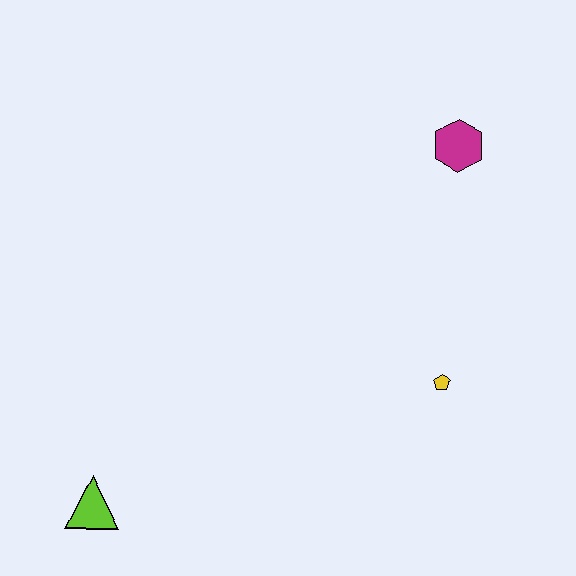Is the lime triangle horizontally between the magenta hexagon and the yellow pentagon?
No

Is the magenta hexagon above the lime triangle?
Yes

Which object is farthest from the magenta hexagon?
The lime triangle is farthest from the magenta hexagon.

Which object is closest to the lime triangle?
The yellow pentagon is closest to the lime triangle.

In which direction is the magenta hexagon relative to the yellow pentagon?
The magenta hexagon is above the yellow pentagon.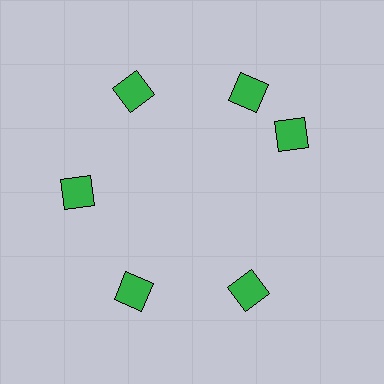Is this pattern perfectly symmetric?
No. The 6 green diamonds are arranged in a ring, but one element near the 3 o'clock position is rotated out of alignment along the ring, breaking the 6-fold rotational symmetry.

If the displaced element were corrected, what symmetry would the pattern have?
It would have 6-fold rotational symmetry — the pattern would map onto itself every 60 degrees.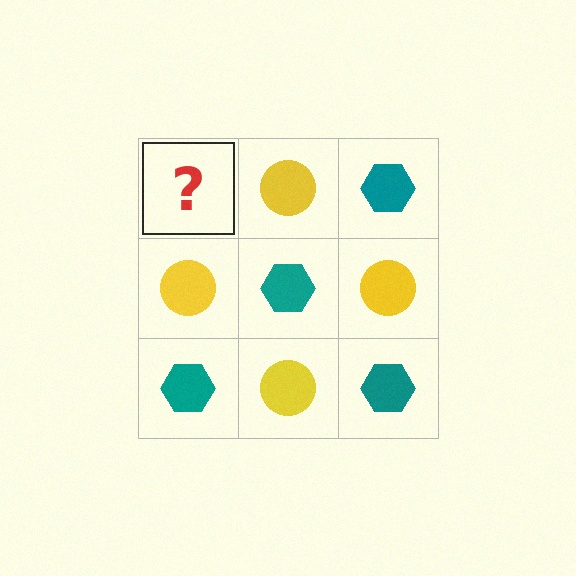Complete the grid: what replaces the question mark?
The question mark should be replaced with a teal hexagon.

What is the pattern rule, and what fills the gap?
The rule is that it alternates teal hexagon and yellow circle in a checkerboard pattern. The gap should be filled with a teal hexagon.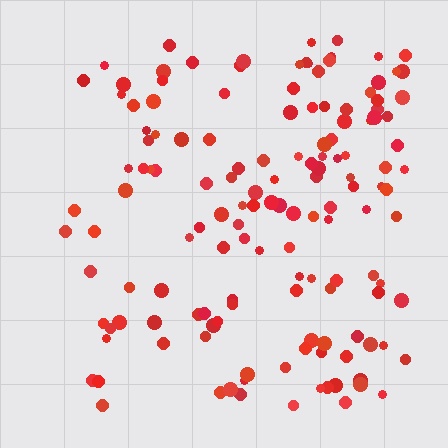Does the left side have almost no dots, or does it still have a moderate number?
Still a moderate number, just noticeably fewer than the right.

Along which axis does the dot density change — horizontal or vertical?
Horizontal.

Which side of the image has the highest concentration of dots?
The right.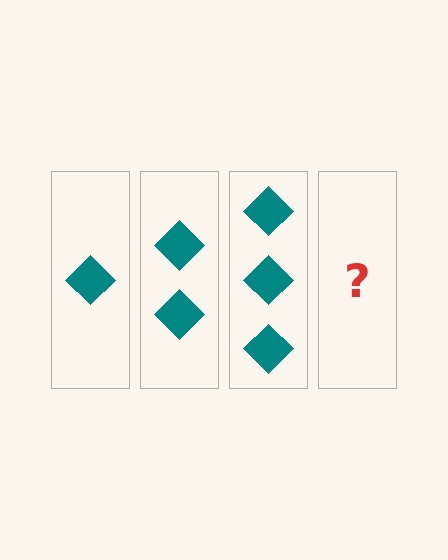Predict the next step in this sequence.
The next step is 4 diamonds.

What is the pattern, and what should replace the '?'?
The pattern is that each step adds one more diamond. The '?' should be 4 diamonds.